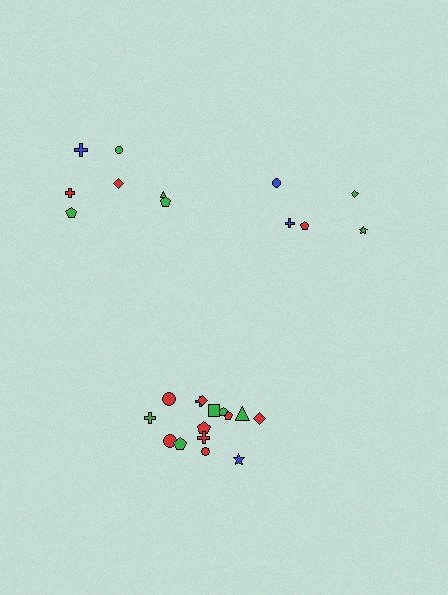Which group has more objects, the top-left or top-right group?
The top-left group.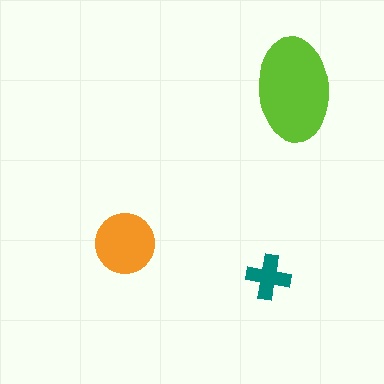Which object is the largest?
The lime ellipse.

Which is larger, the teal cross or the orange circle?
The orange circle.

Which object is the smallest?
The teal cross.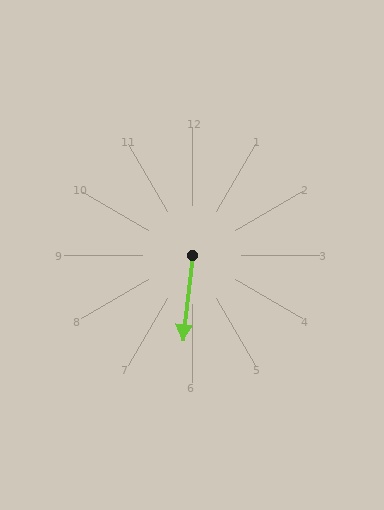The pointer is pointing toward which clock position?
Roughly 6 o'clock.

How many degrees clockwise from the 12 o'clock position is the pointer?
Approximately 186 degrees.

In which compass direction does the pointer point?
South.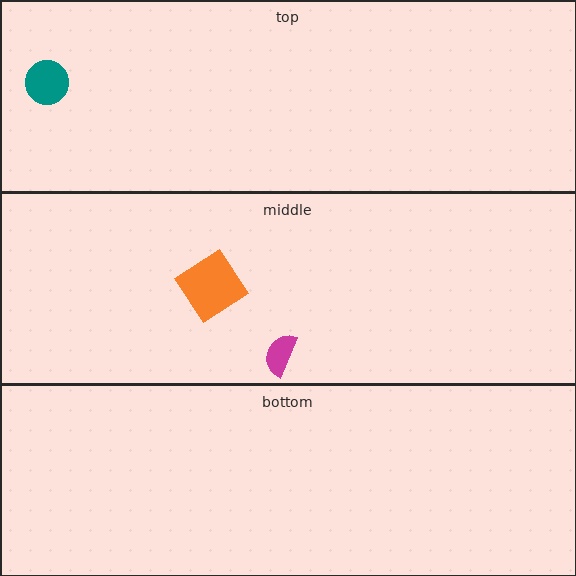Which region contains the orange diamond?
The middle region.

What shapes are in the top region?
The teal circle.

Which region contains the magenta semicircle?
The middle region.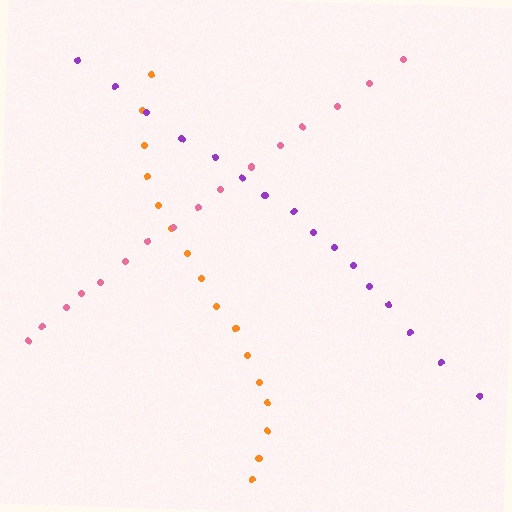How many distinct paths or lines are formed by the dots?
There are 3 distinct paths.